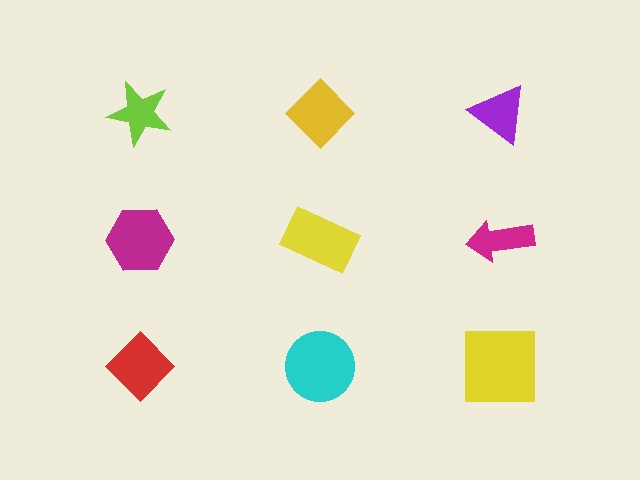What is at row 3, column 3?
A yellow square.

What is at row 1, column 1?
A lime star.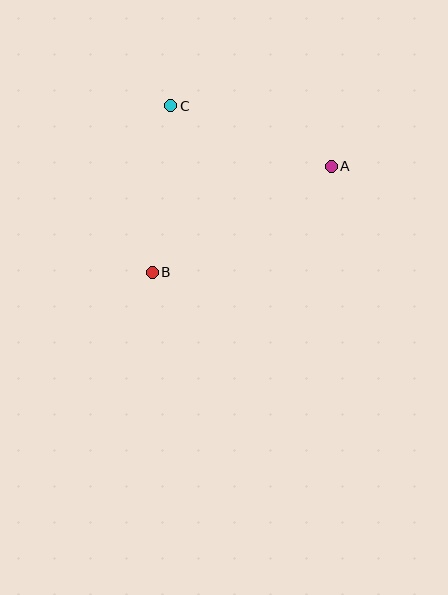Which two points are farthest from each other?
Points A and B are farthest from each other.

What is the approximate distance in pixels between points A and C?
The distance between A and C is approximately 171 pixels.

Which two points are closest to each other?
Points B and C are closest to each other.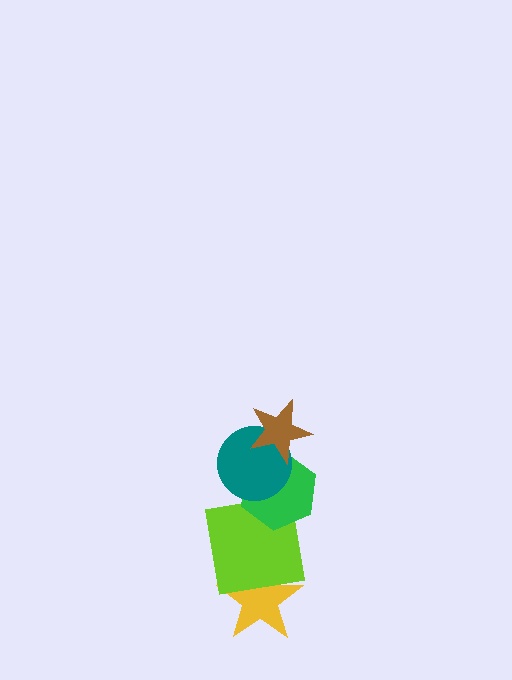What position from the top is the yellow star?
The yellow star is 5th from the top.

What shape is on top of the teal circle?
The brown star is on top of the teal circle.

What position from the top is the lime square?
The lime square is 4th from the top.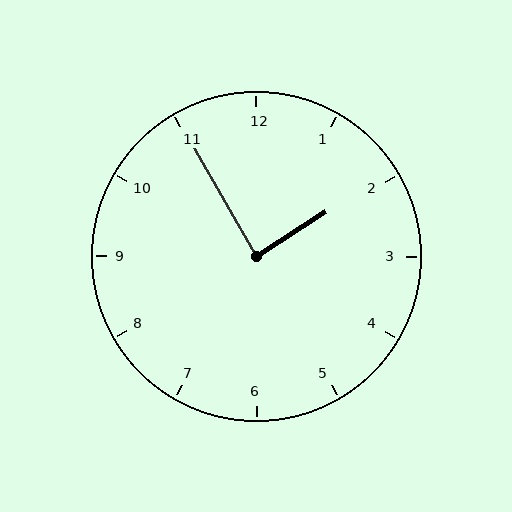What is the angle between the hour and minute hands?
Approximately 88 degrees.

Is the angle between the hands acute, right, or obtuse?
It is right.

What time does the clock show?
1:55.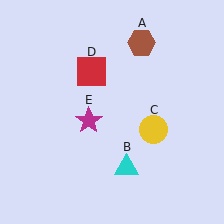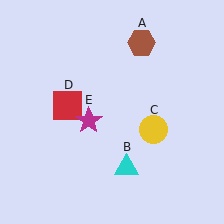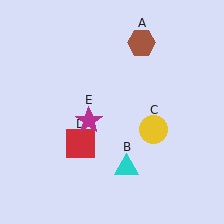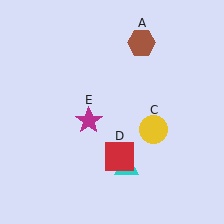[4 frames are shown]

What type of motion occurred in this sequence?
The red square (object D) rotated counterclockwise around the center of the scene.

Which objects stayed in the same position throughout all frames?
Brown hexagon (object A) and cyan triangle (object B) and yellow circle (object C) and magenta star (object E) remained stationary.